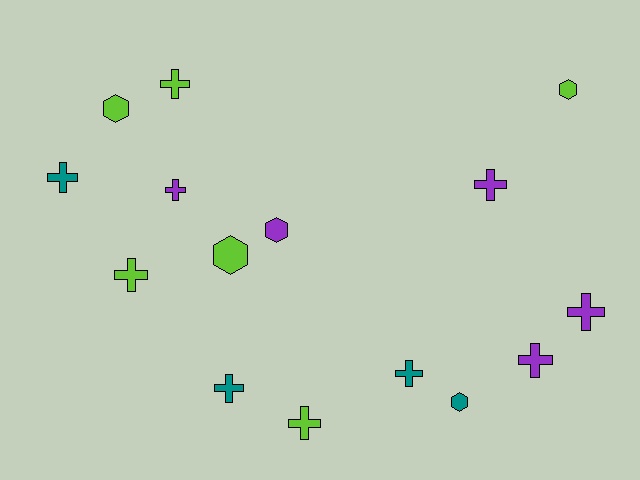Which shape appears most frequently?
Cross, with 10 objects.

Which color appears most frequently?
Lime, with 6 objects.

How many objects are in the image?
There are 15 objects.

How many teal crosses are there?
There are 3 teal crosses.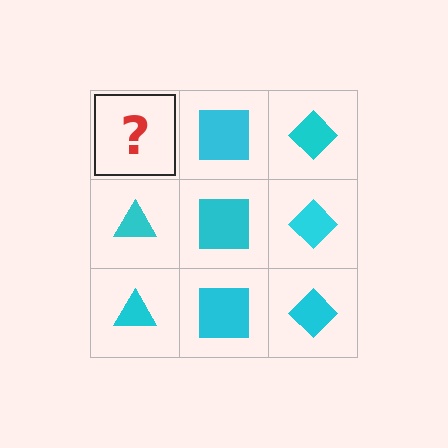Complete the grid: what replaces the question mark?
The question mark should be replaced with a cyan triangle.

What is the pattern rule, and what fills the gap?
The rule is that each column has a consistent shape. The gap should be filled with a cyan triangle.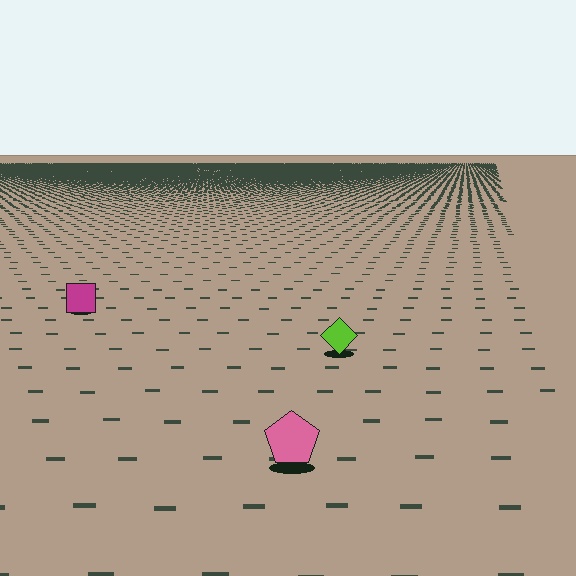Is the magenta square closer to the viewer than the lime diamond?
No. The lime diamond is closer — you can tell from the texture gradient: the ground texture is coarser near it.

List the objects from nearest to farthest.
From nearest to farthest: the pink pentagon, the lime diamond, the magenta square.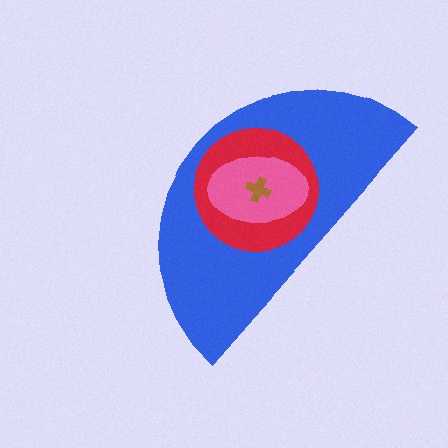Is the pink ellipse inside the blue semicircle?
Yes.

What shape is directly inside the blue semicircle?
The red circle.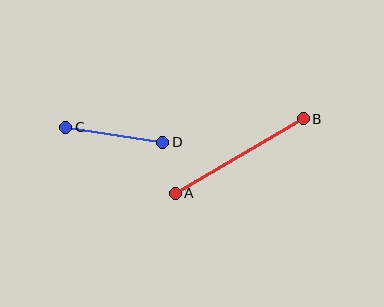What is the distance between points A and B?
The distance is approximately 148 pixels.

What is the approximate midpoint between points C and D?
The midpoint is at approximately (114, 135) pixels.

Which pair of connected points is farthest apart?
Points A and B are farthest apart.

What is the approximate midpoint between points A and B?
The midpoint is at approximately (239, 156) pixels.